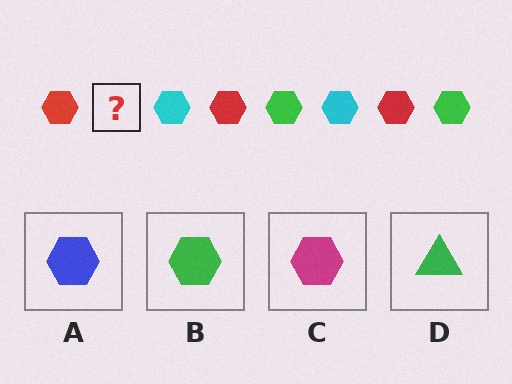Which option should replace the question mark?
Option B.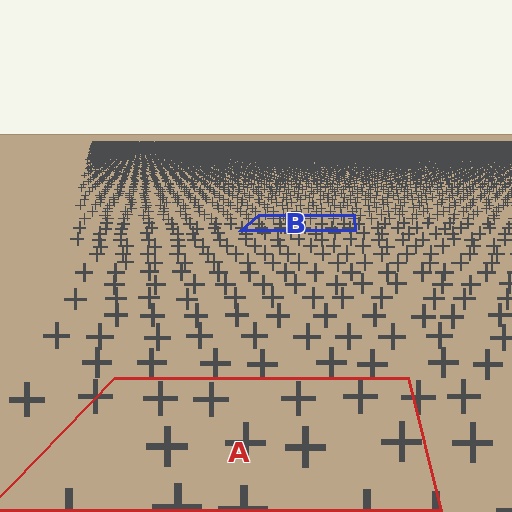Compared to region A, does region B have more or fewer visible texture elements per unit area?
Region B has more texture elements per unit area — they are packed more densely because it is farther away.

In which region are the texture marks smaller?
The texture marks are smaller in region B, because it is farther away.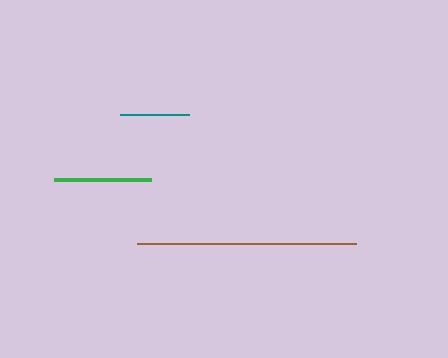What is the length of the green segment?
The green segment is approximately 98 pixels long.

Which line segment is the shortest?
The teal line is the shortest at approximately 69 pixels.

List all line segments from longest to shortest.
From longest to shortest: brown, green, teal.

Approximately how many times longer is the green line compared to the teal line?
The green line is approximately 1.4 times the length of the teal line.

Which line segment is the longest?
The brown line is the longest at approximately 219 pixels.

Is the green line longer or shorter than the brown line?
The brown line is longer than the green line.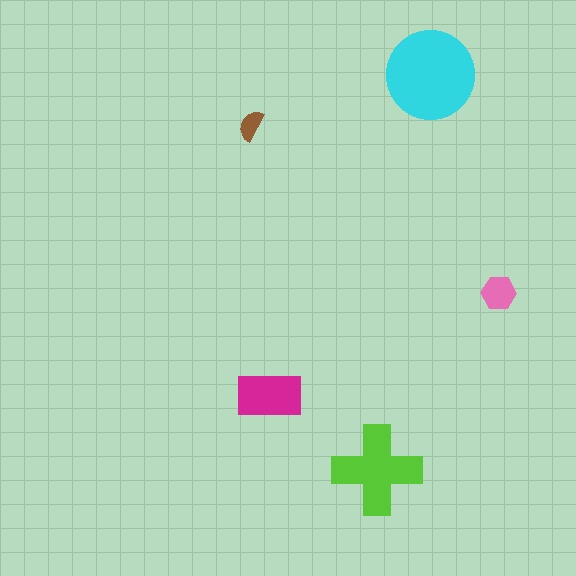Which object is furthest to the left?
The brown semicircle is leftmost.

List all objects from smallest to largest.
The brown semicircle, the pink hexagon, the magenta rectangle, the lime cross, the cyan circle.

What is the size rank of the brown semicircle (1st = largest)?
5th.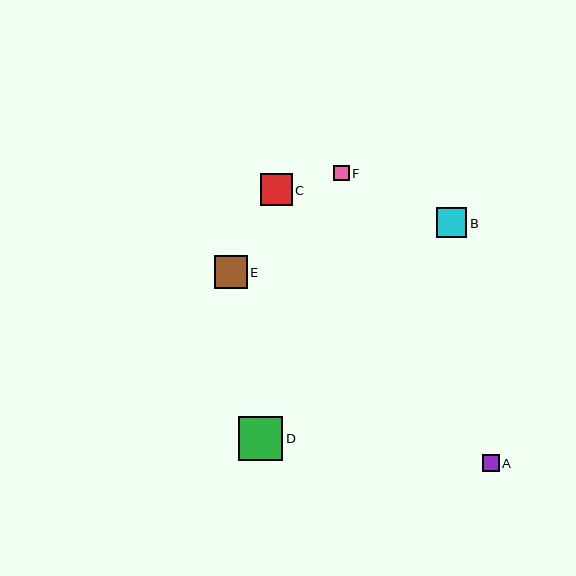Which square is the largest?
Square D is the largest with a size of approximately 44 pixels.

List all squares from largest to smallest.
From largest to smallest: D, E, C, B, A, F.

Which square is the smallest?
Square F is the smallest with a size of approximately 15 pixels.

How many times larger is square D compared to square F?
Square D is approximately 2.9 times the size of square F.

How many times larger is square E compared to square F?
Square E is approximately 2.2 times the size of square F.